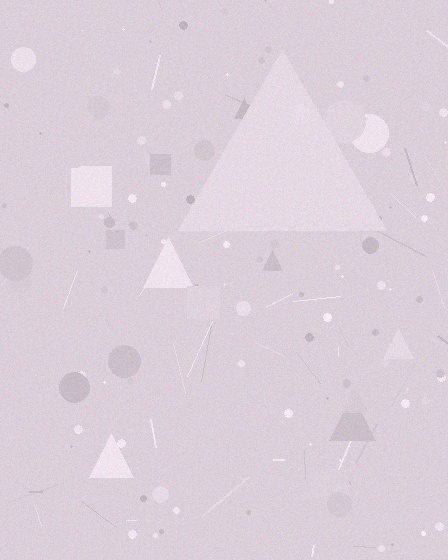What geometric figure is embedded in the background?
A triangle is embedded in the background.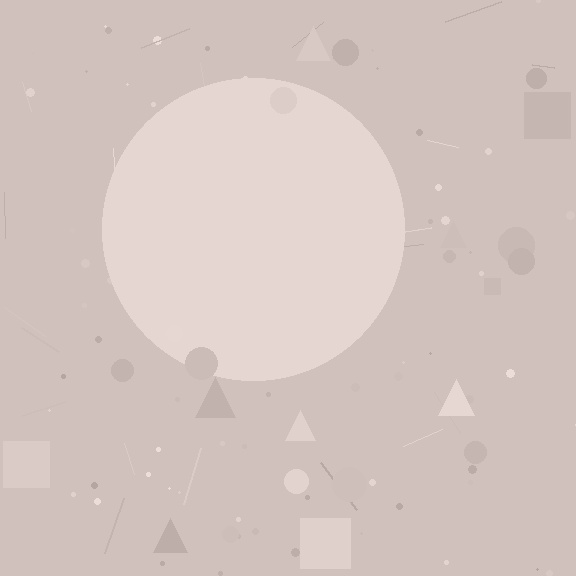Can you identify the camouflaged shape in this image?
The camouflaged shape is a circle.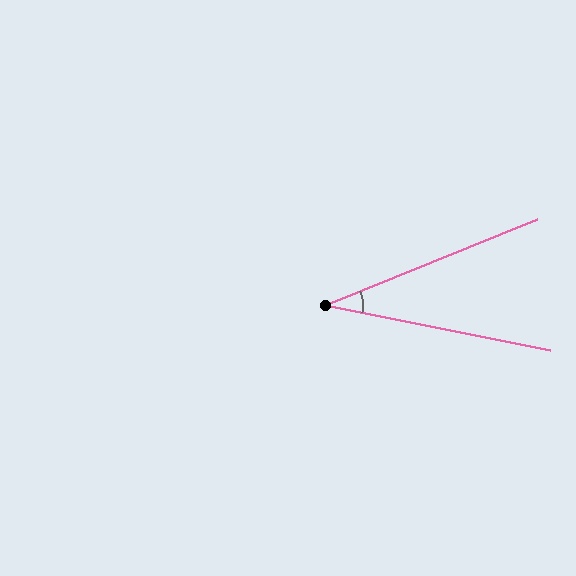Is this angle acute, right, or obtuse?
It is acute.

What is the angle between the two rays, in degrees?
Approximately 33 degrees.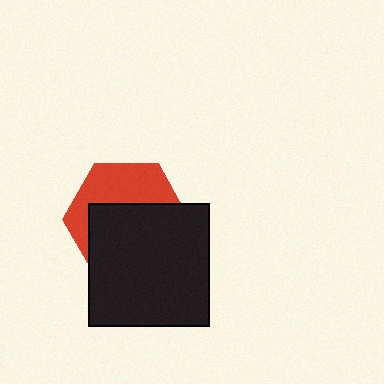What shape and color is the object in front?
The object in front is a black rectangle.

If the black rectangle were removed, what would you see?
You would see the complete red hexagon.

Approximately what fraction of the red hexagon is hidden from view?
Roughly 59% of the red hexagon is hidden behind the black rectangle.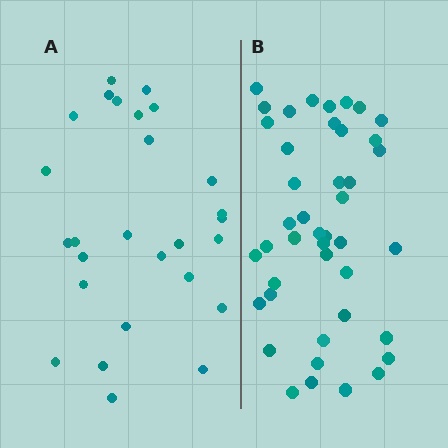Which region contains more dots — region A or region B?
Region B (the right region) has more dots.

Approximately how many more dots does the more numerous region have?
Region B has approximately 15 more dots than region A.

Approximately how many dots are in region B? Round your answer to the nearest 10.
About 40 dots. (The exact count is 43, which rounds to 40.)